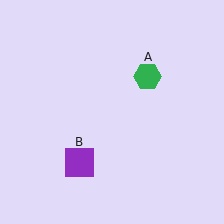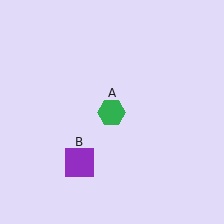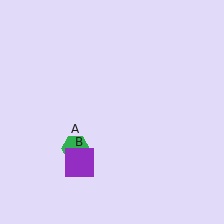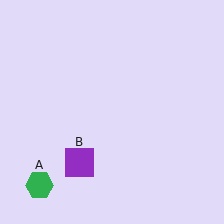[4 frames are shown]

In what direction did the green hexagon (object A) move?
The green hexagon (object A) moved down and to the left.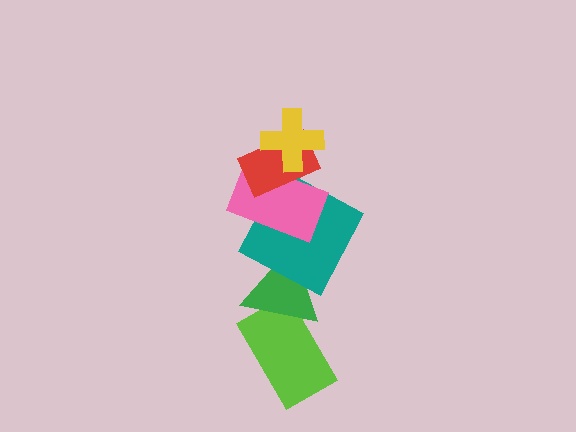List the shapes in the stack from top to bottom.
From top to bottom: the yellow cross, the red rectangle, the pink rectangle, the teal square, the green triangle, the lime rectangle.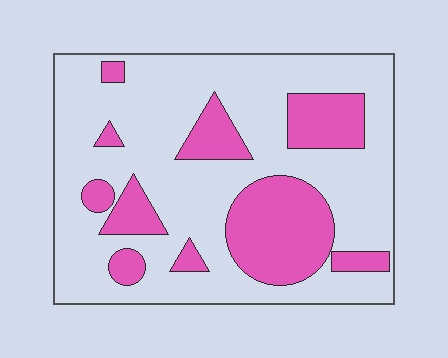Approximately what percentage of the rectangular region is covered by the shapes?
Approximately 30%.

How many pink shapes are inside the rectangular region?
10.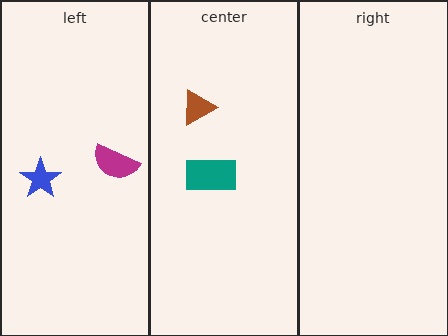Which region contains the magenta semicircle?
The left region.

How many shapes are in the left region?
2.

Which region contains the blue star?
The left region.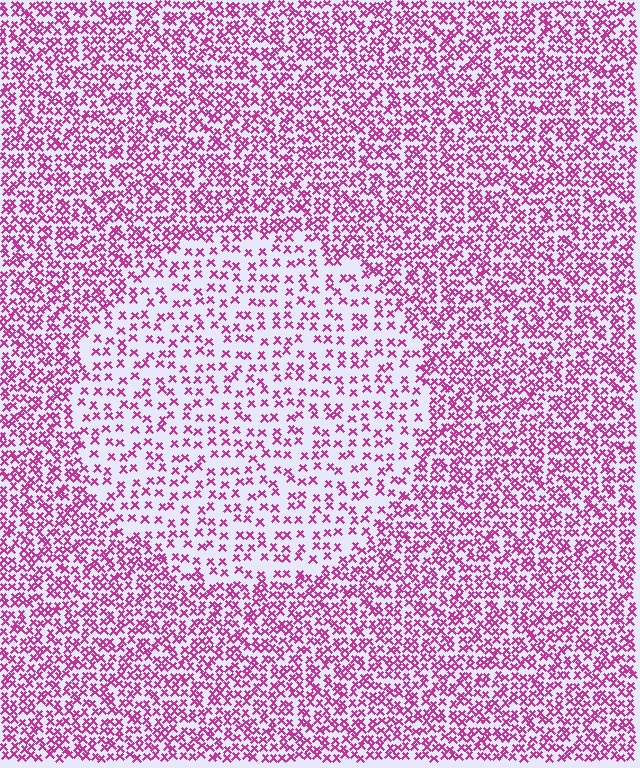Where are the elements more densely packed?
The elements are more densely packed outside the circle boundary.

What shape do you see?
I see a circle.